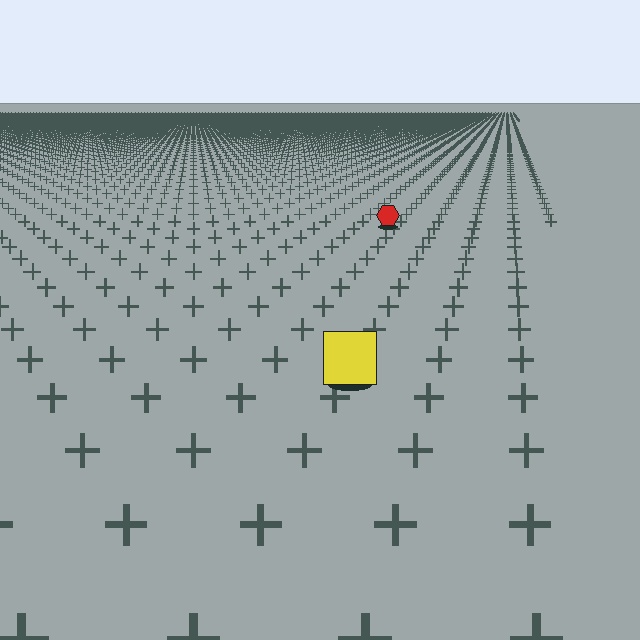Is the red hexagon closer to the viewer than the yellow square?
No. The yellow square is closer — you can tell from the texture gradient: the ground texture is coarser near it.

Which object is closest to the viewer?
The yellow square is closest. The texture marks near it are larger and more spread out.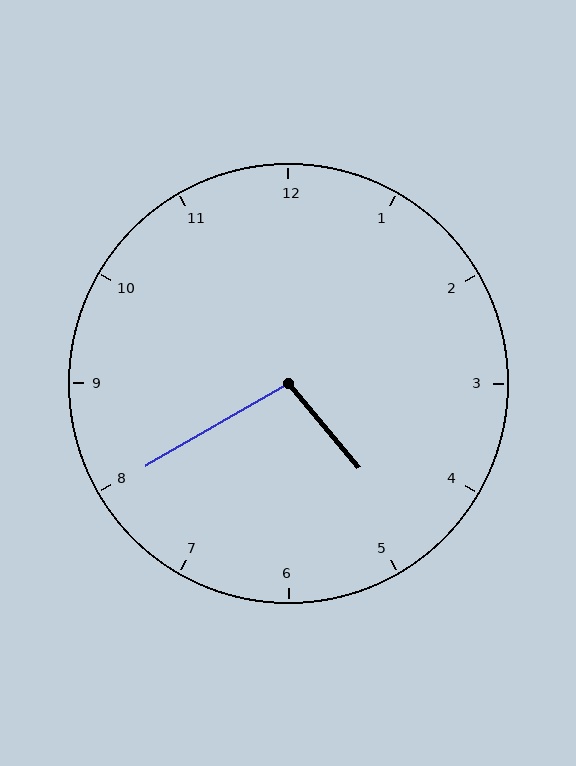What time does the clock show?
4:40.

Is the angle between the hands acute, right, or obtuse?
It is obtuse.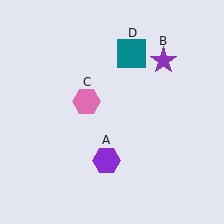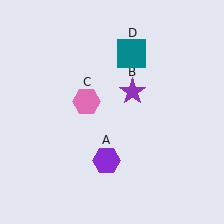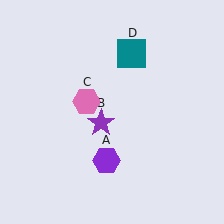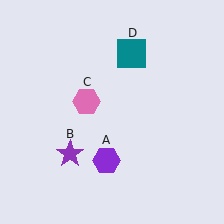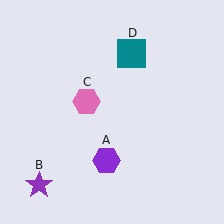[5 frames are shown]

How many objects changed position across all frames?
1 object changed position: purple star (object B).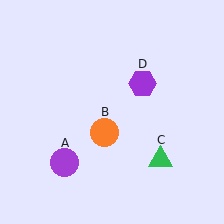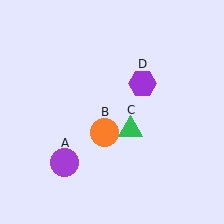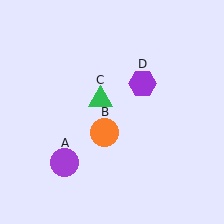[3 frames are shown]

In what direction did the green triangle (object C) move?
The green triangle (object C) moved up and to the left.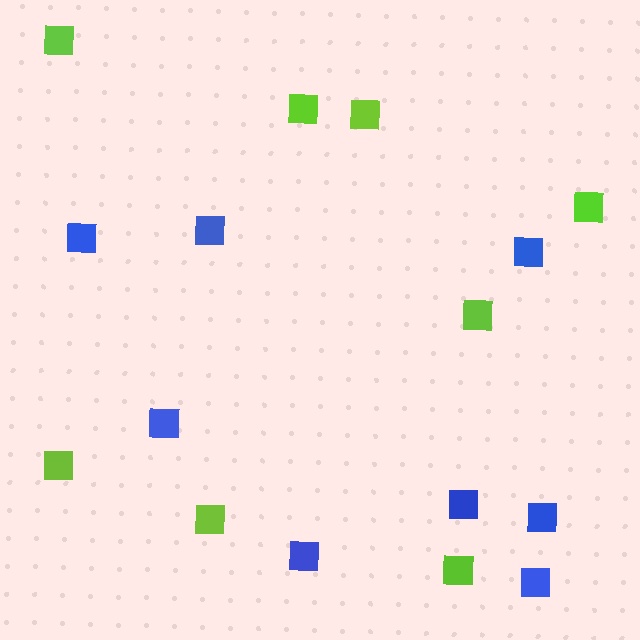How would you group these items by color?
There are 2 groups: one group of blue squares (8) and one group of lime squares (8).